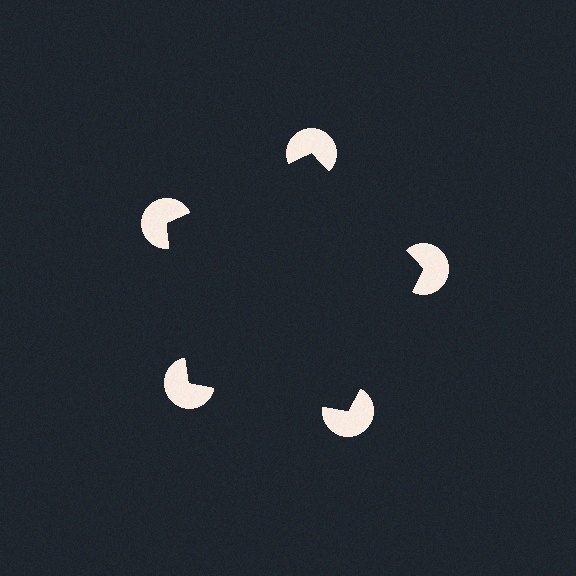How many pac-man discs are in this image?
There are 5 — one at each vertex of the illusory pentagon.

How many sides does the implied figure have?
5 sides.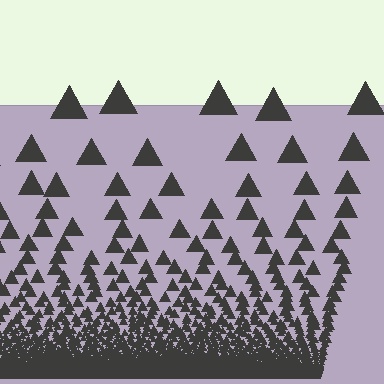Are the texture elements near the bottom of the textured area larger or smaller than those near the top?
Smaller. The gradient is inverted — elements near the bottom are smaller and denser.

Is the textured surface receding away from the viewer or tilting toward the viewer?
The surface appears to tilt toward the viewer. Texture elements get larger and sparser toward the top.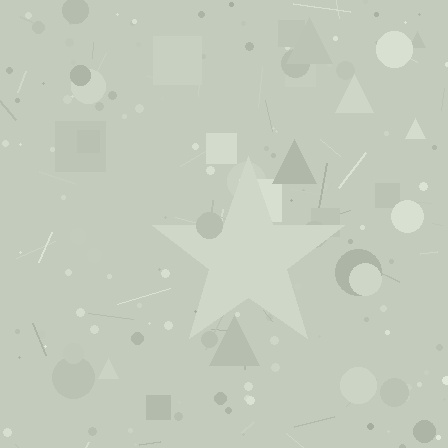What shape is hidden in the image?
A star is hidden in the image.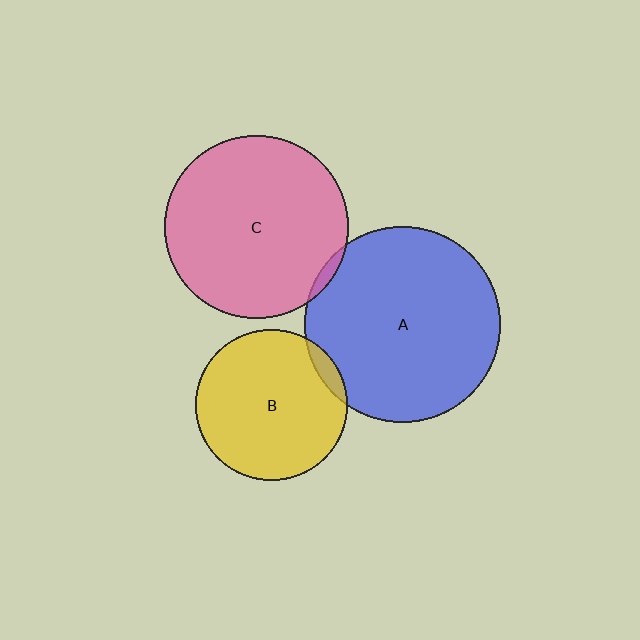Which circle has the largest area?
Circle A (blue).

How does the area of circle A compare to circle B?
Approximately 1.7 times.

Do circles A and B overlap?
Yes.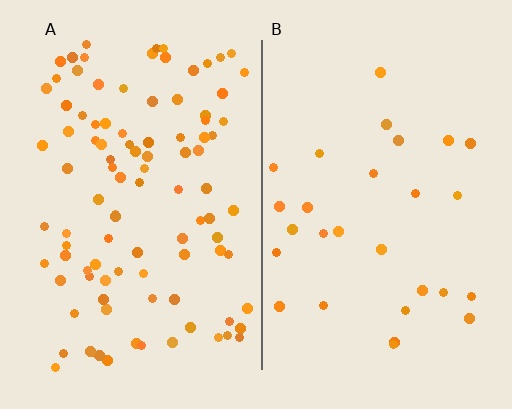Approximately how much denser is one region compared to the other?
Approximately 3.5× — region A over region B.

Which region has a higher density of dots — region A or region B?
A (the left).